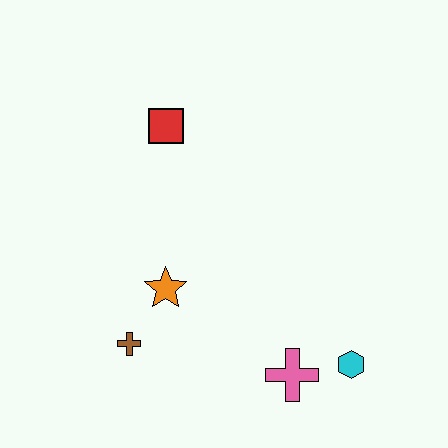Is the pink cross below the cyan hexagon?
Yes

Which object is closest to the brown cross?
The orange star is closest to the brown cross.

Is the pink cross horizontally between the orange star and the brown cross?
No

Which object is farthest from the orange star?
The cyan hexagon is farthest from the orange star.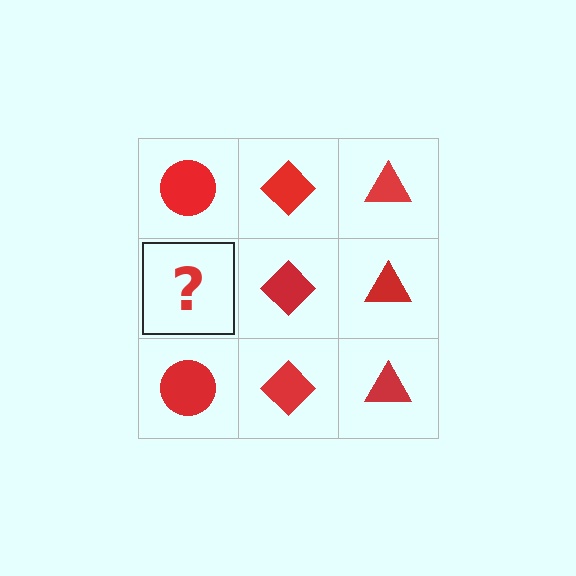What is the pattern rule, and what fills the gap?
The rule is that each column has a consistent shape. The gap should be filled with a red circle.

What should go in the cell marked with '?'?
The missing cell should contain a red circle.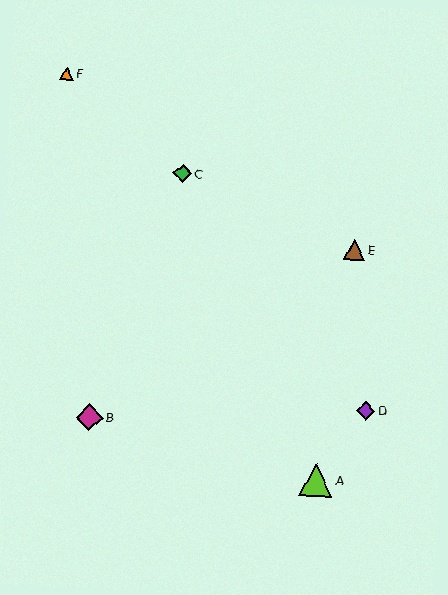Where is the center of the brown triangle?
The center of the brown triangle is at (354, 249).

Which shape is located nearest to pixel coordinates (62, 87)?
The orange triangle (labeled F) at (67, 74) is nearest to that location.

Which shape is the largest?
The lime triangle (labeled A) is the largest.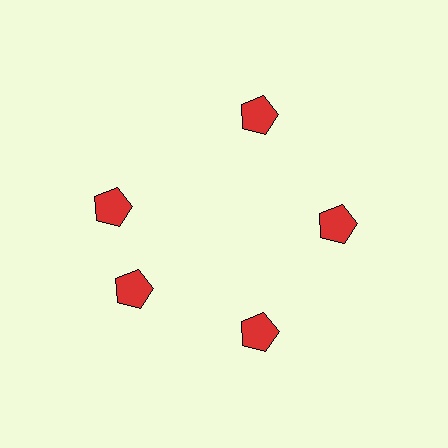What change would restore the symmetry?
The symmetry would be restored by rotating it back into even spacing with its neighbors so that all 5 pentagons sit at equal angles and equal distance from the center.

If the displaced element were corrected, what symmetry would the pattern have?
It would have 5-fold rotational symmetry — the pattern would map onto itself every 72 degrees.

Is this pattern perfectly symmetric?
No. The 5 red pentagons are arranged in a ring, but one element near the 10 o'clock position is rotated out of alignment along the ring, breaking the 5-fold rotational symmetry.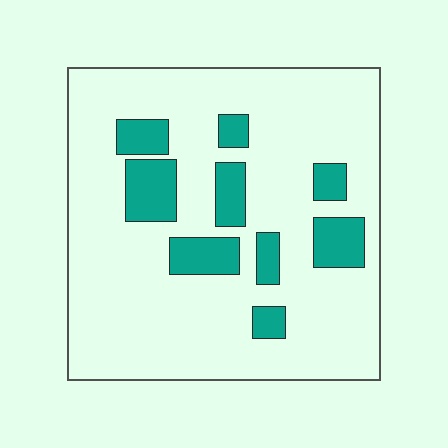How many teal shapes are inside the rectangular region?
9.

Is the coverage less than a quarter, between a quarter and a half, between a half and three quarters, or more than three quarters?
Less than a quarter.